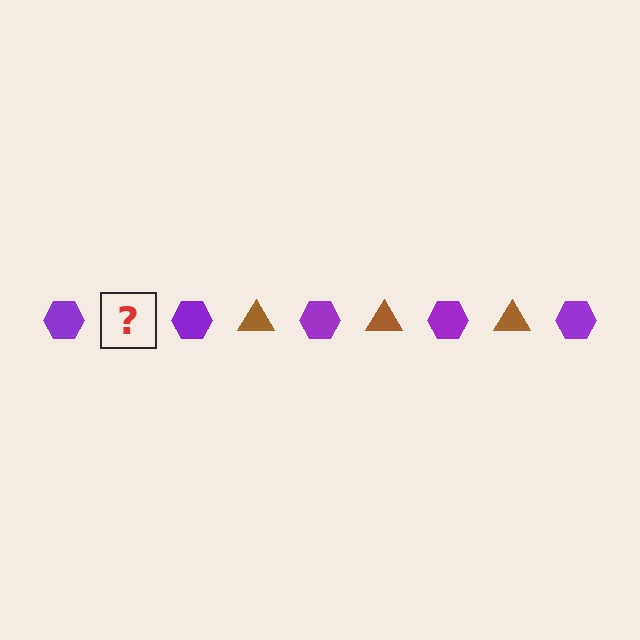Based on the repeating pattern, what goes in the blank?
The blank should be a brown triangle.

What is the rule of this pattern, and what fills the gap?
The rule is that the pattern alternates between purple hexagon and brown triangle. The gap should be filled with a brown triangle.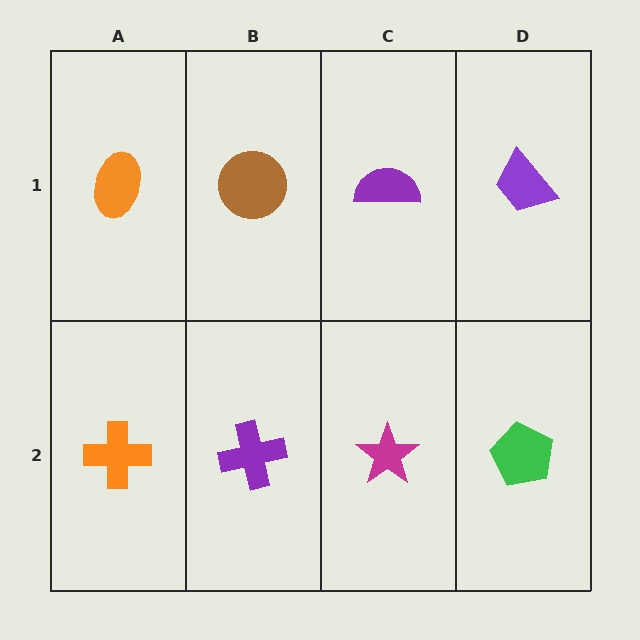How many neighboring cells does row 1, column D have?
2.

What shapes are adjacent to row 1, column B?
A purple cross (row 2, column B), an orange ellipse (row 1, column A), a purple semicircle (row 1, column C).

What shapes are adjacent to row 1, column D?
A green pentagon (row 2, column D), a purple semicircle (row 1, column C).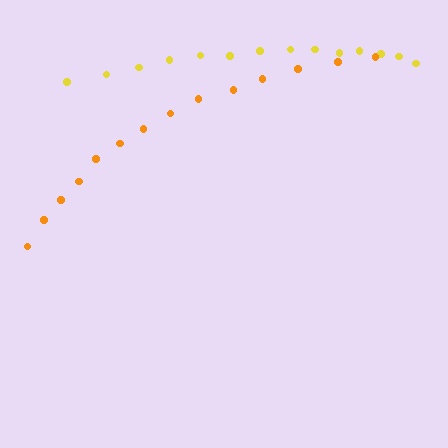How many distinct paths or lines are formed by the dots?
There are 2 distinct paths.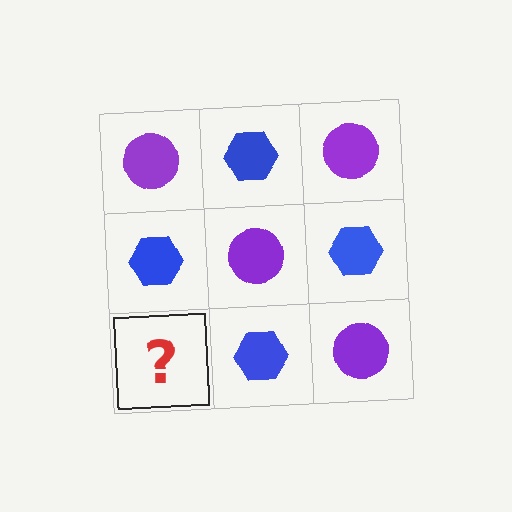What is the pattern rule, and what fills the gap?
The rule is that it alternates purple circle and blue hexagon in a checkerboard pattern. The gap should be filled with a purple circle.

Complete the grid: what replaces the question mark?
The question mark should be replaced with a purple circle.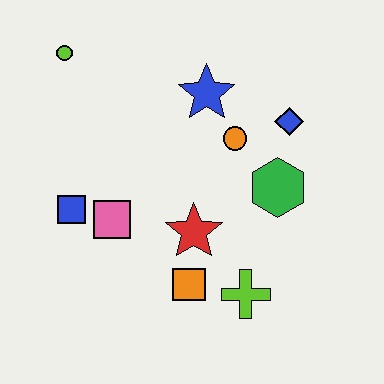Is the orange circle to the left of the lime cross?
Yes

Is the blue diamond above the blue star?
No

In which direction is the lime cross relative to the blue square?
The lime cross is to the right of the blue square.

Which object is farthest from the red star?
The lime circle is farthest from the red star.